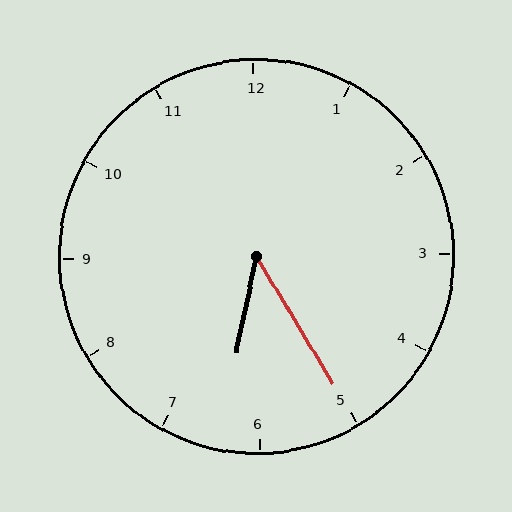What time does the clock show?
6:25.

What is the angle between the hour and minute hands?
Approximately 42 degrees.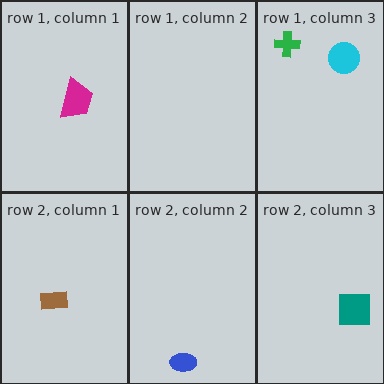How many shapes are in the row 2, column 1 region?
1.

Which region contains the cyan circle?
The row 1, column 3 region.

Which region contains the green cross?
The row 1, column 3 region.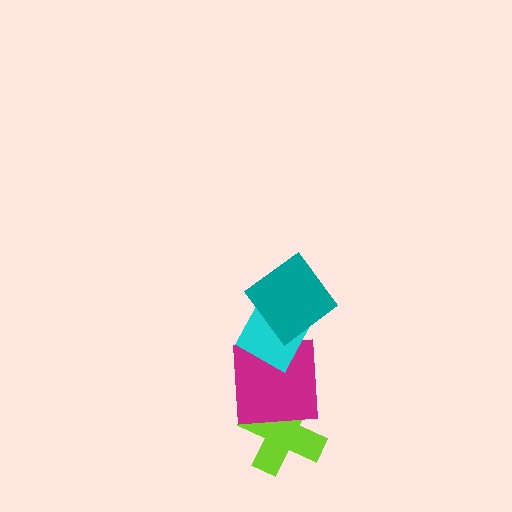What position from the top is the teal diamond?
The teal diamond is 1st from the top.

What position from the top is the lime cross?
The lime cross is 4th from the top.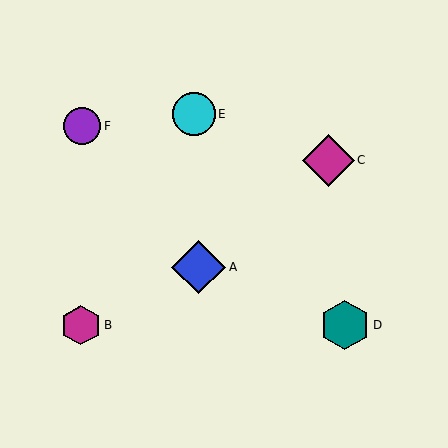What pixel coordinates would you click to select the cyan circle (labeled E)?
Click at (194, 114) to select the cyan circle E.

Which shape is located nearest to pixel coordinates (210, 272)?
The blue diamond (labeled A) at (199, 267) is nearest to that location.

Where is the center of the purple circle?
The center of the purple circle is at (82, 126).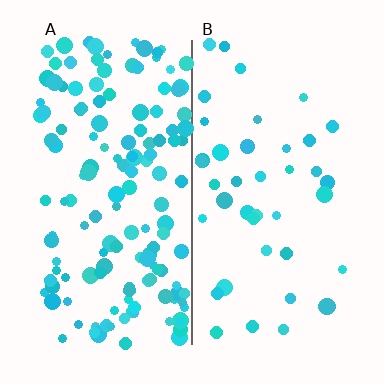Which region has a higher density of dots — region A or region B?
A (the left).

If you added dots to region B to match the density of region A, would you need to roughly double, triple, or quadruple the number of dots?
Approximately triple.